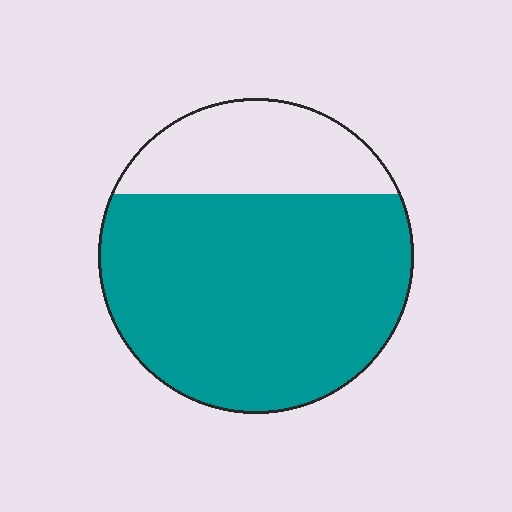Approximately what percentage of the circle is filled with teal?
Approximately 75%.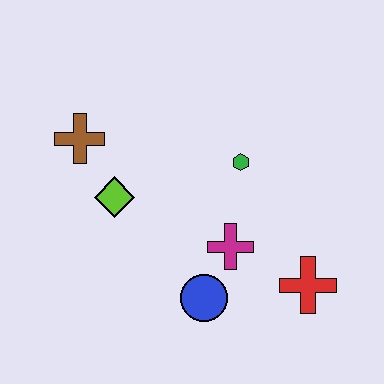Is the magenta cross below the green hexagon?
Yes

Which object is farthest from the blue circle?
The brown cross is farthest from the blue circle.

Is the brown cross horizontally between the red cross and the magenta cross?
No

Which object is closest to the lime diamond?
The brown cross is closest to the lime diamond.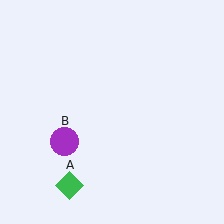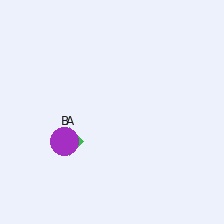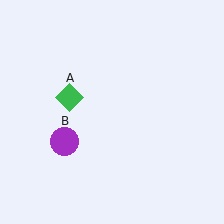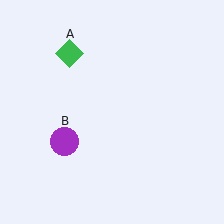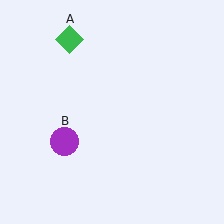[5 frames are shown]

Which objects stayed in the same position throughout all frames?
Purple circle (object B) remained stationary.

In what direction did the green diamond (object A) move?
The green diamond (object A) moved up.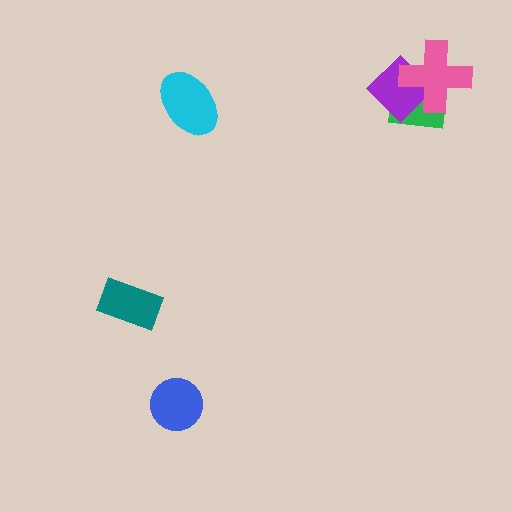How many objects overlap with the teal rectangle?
0 objects overlap with the teal rectangle.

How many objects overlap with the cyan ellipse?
0 objects overlap with the cyan ellipse.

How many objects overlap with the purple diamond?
2 objects overlap with the purple diamond.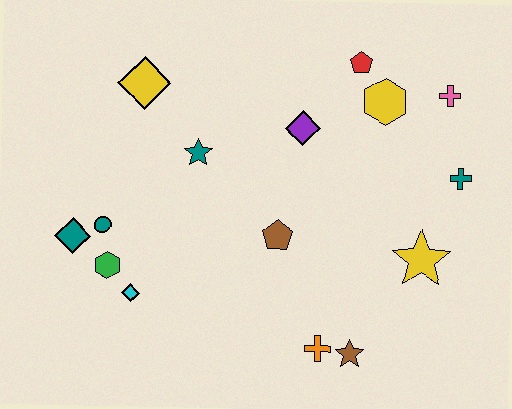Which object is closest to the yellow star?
The teal cross is closest to the yellow star.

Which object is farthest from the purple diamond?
The teal diamond is farthest from the purple diamond.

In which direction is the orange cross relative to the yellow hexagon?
The orange cross is below the yellow hexagon.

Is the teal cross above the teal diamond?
Yes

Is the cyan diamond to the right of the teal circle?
Yes